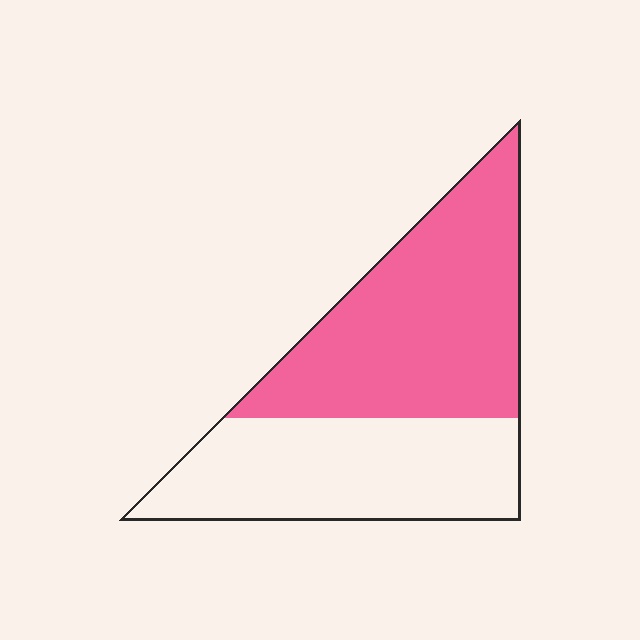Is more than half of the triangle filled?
Yes.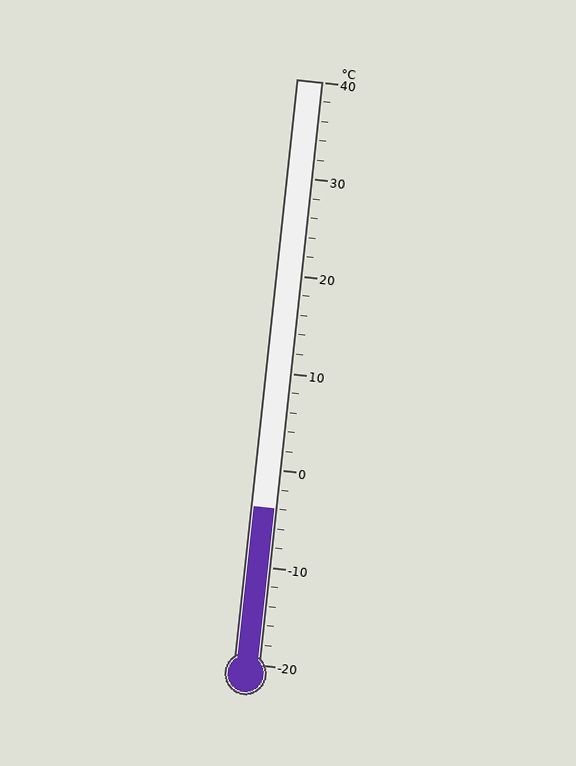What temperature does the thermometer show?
The thermometer shows approximately -4°C.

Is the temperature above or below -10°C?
The temperature is above -10°C.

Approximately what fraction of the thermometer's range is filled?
The thermometer is filled to approximately 25% of its range.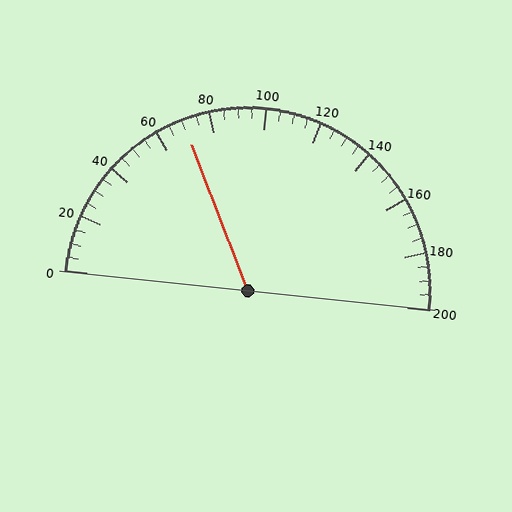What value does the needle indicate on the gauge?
The needle indicates approximately 70.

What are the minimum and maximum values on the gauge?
The gauge ranges from 0 to 200.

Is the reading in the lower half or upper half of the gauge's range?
The reading is in the lower half of the range (0 to 200).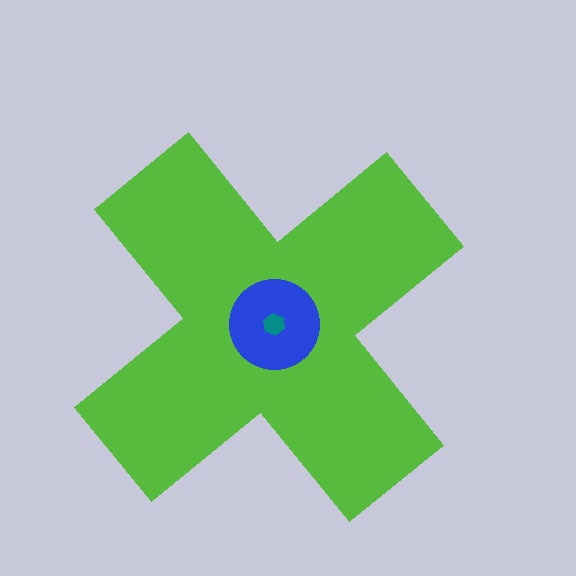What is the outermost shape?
The lime cross.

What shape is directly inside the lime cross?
The blue circle.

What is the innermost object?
The teal hexagon.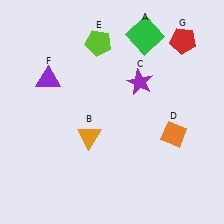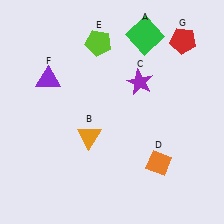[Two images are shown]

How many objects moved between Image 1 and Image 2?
1 object moved between the two images.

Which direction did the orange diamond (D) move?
The orange diamond (D) moved down.